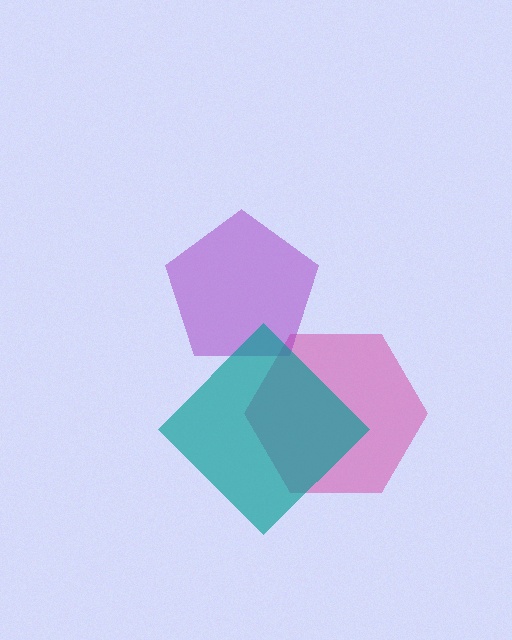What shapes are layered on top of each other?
The layered shapes are: a magenta hexagon, a purple pentagon, a teal diamond.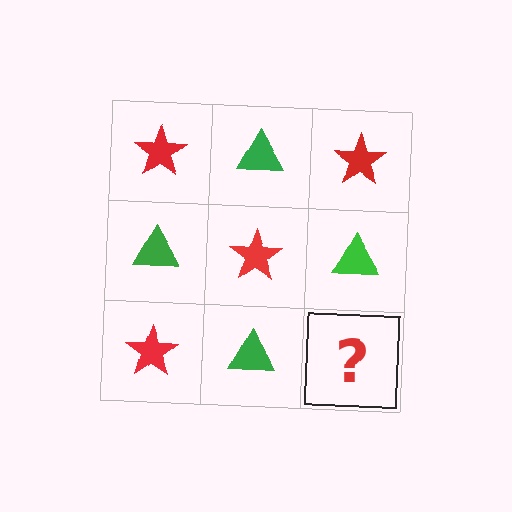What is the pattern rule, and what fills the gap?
The rule is that it alternates red star and green triangle in a checkerboard pattern. The gap should be filled with a red star.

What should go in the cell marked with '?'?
The missing cell should contain a red star.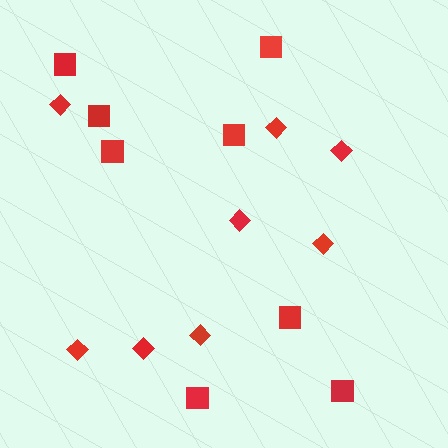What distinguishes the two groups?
There are 2 groups: one group of diamonds (8) and one group of squares (8).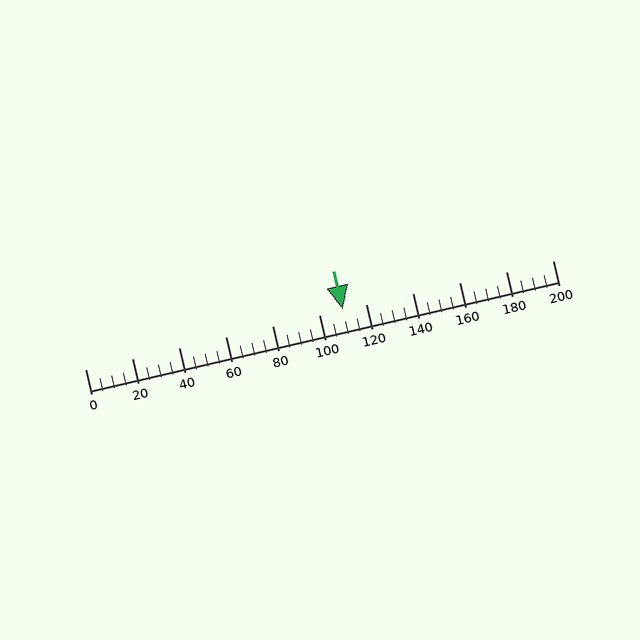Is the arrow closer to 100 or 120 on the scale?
The arrow is closer to 120.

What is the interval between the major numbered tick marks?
The major tick marks are spaced 20 units apart.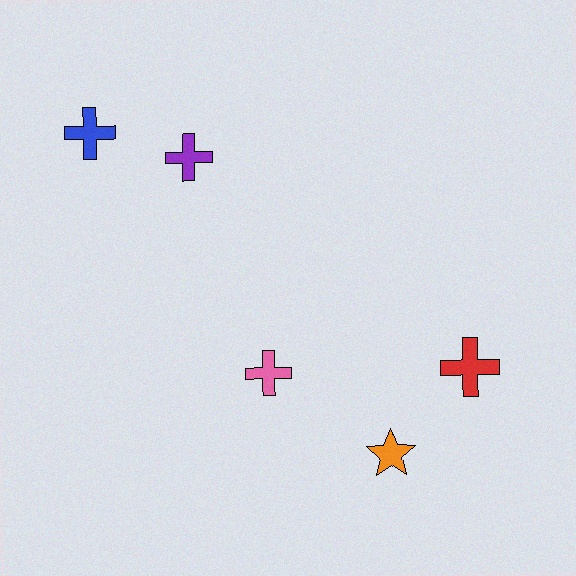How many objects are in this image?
There are 5 objects.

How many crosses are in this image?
There are 4 crosses.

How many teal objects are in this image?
There are no teal objects.